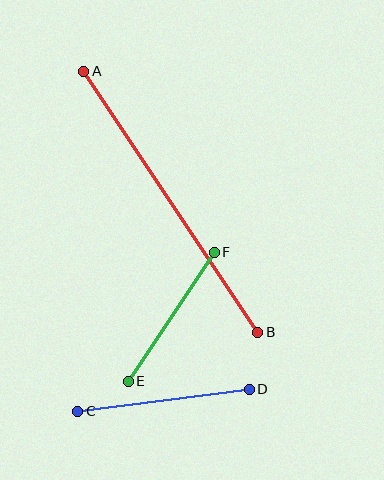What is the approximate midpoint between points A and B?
The midpoint is at approximately (171, 202) pixels.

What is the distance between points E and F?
The distance is approximately 155 pixels.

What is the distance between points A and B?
The distance is approximately 314 pixels.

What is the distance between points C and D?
The distance is approximately 173 pixels.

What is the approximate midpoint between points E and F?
The midpoint is at approximately (171, 317) pixels.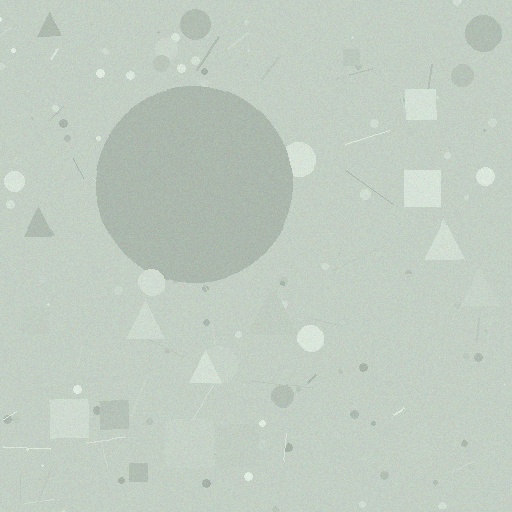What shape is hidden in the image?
A circle is hidden in the image.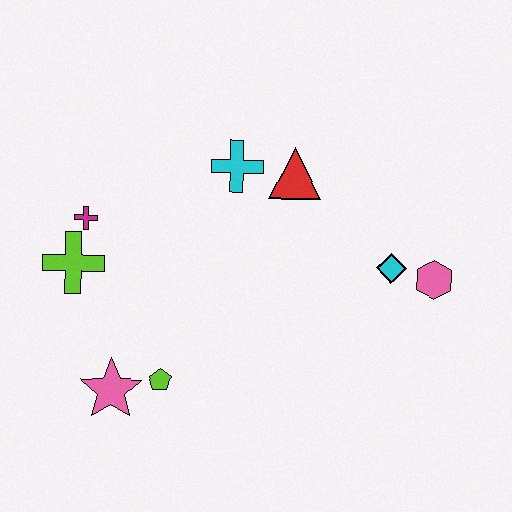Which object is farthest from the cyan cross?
The pink star is farthest from the cyan cross.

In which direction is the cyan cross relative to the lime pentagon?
The cyan cross is above the lime pentagon.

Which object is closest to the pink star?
The lime pentagon is closest to the pink star.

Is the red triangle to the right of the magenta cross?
Yes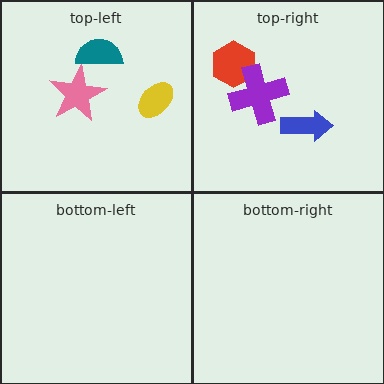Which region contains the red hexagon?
The top-right region.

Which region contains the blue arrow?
The top-right region.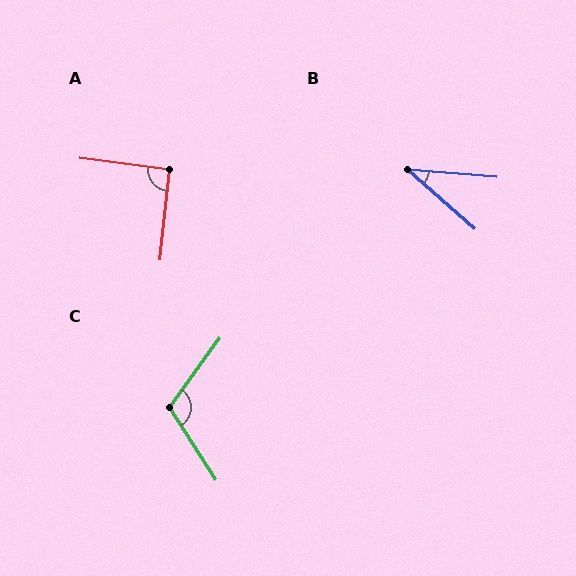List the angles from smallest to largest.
B (36°), A (91°), C (112°).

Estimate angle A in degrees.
Approximately 91 degrees.